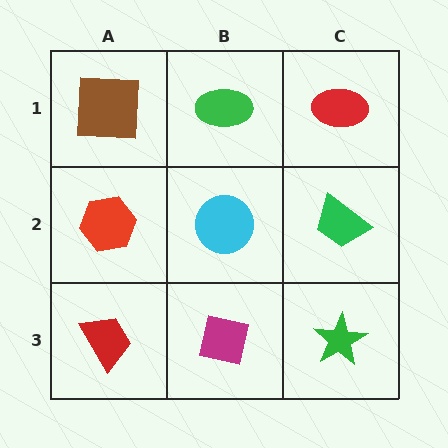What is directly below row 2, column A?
A red trapezoid.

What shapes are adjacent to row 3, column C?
A green trapezoid (row 2, column C), a magenta square (row 3, column B).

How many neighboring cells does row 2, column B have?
4.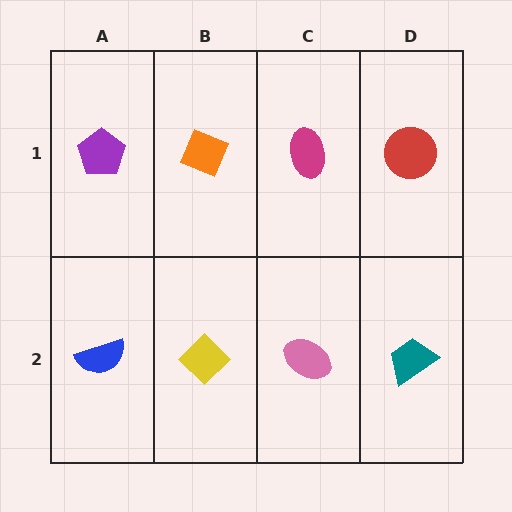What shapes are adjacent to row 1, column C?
A pink ellipse (row 2, column C), an orange diamond (row 1, column B), a red circle (row 1, column D).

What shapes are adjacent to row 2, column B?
An orange diamond (row 1, column B), a blue semicircle (row 2, column A), a pink ellipse (row 2, column C).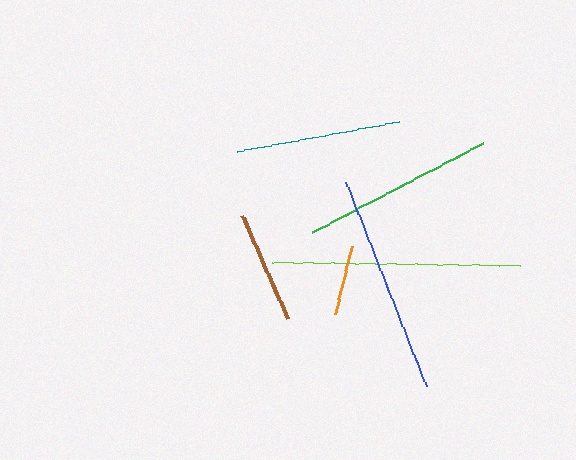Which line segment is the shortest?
The orange line is the shortest at approximately 70 pixels.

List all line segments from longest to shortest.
From longest to shortest: lime, blue, green, teal, brown, orange.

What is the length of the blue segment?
The blue segment is approximately 220 pixels long.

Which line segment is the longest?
The lime line is the longest at approximately 248 pixels.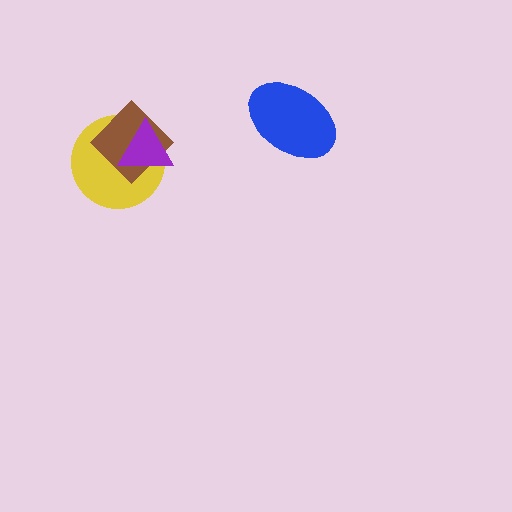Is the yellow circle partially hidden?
Yes, it is partially covered by another shape.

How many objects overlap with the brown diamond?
2 objects overlap with the brown diamond.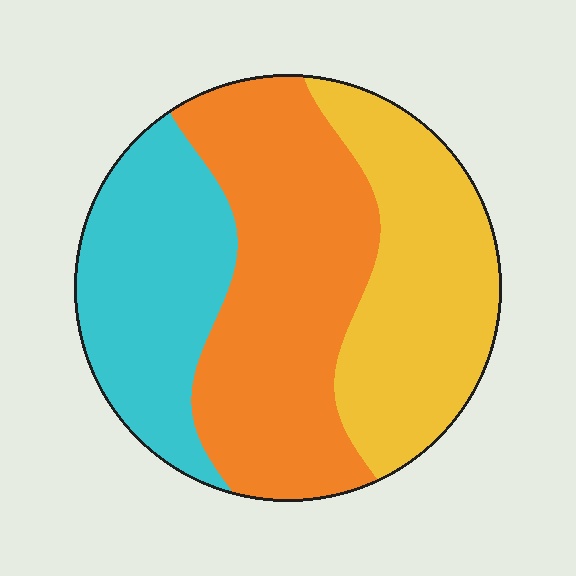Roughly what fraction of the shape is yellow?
Yellow takes up about one third (1/3) of the shape.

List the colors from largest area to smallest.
From largest to smallest: orange, yellow, cyan.